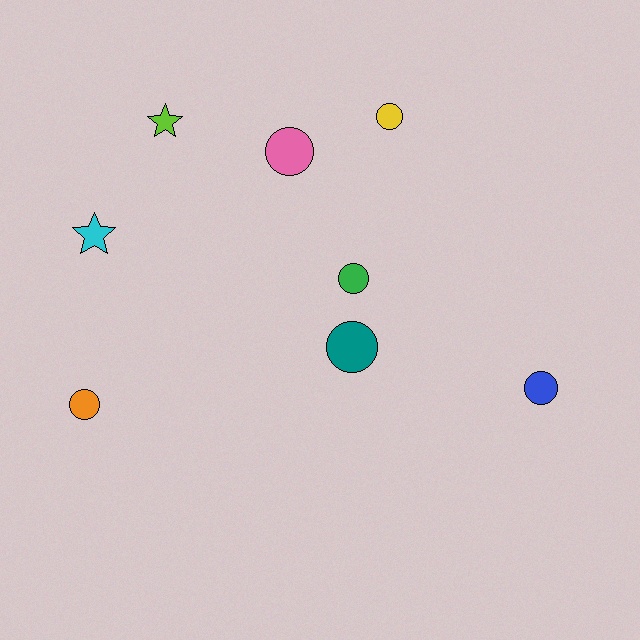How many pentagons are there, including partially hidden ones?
There are no pentagons.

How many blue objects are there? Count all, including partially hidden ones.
There is 1 blue object.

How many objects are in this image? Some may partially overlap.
There are 8 objects.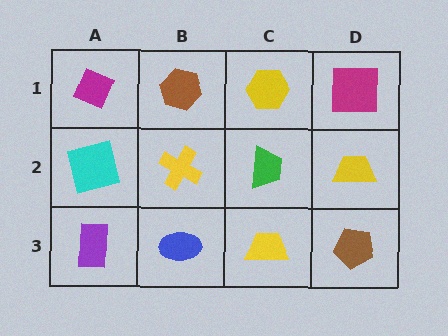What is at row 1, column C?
A yellow hexagon.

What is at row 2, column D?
A yellow trapezoid.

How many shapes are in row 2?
4 shapes.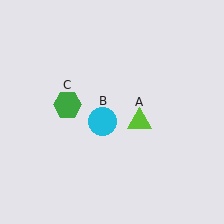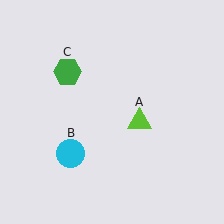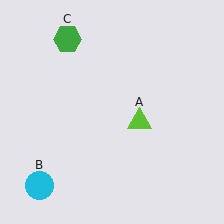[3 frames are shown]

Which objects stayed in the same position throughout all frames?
Lime triangle (object A) remained stationary.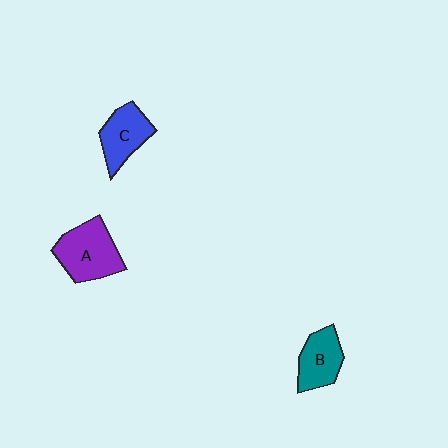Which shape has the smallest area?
Shape B (teal).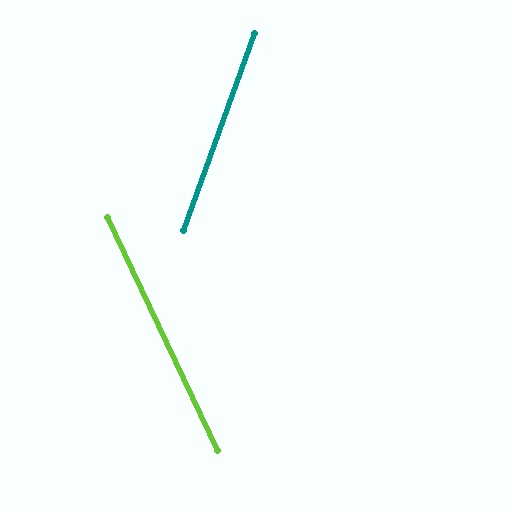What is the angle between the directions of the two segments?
Approximately 45 degrees.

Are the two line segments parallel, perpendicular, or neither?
Neither parallel nor perpendicular — they differ by about 45°.